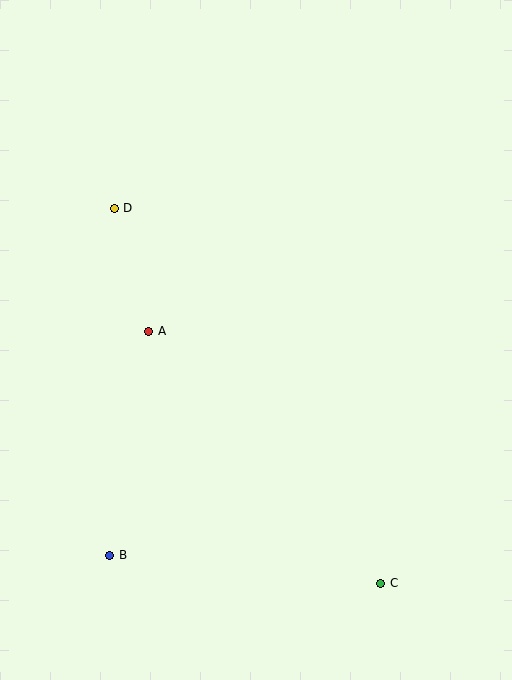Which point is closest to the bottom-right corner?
Point C is closest to the bottom-right corner.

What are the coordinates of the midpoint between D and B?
The midpoint between D and B is at (112, 382).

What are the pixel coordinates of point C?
Point C is at (381, 583).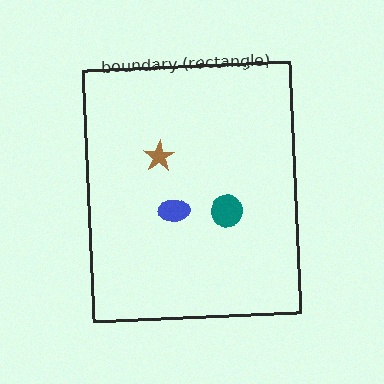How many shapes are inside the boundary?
3 inside, 0 outside.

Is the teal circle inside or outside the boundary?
Inside.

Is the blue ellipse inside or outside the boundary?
Inside.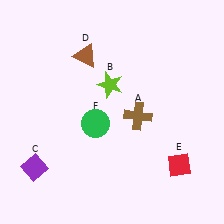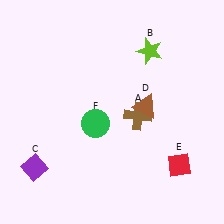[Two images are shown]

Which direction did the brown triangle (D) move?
The brown triangle (D) moved right.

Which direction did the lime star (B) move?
The lime star (B) moved right.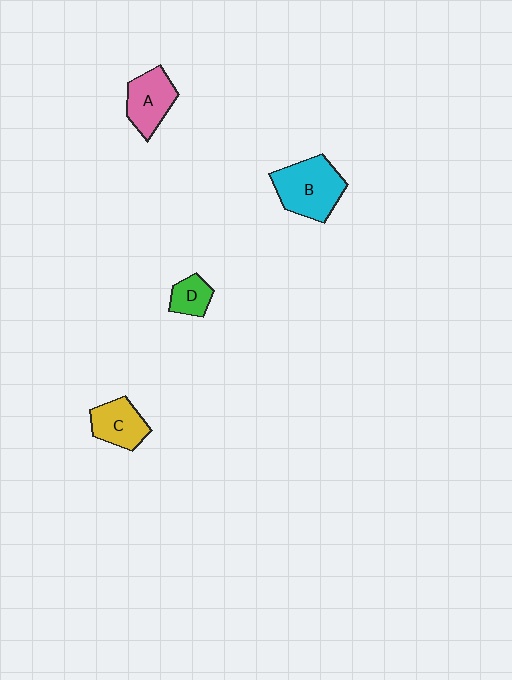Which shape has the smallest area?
Shape D (green).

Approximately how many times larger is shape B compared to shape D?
Approximately 2.5 times.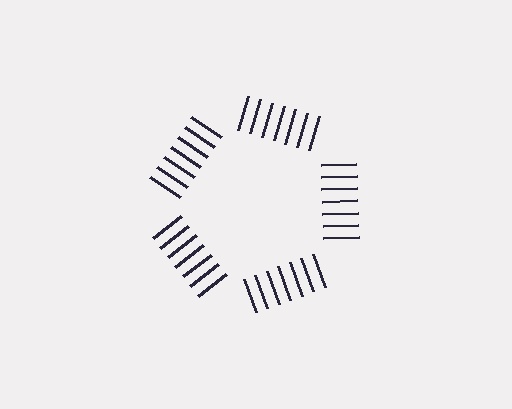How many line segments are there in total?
35 — 7 along each of the 5 edges.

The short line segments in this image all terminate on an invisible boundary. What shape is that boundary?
An illusory pentagon — the line segments terminate on its edges but no continuous stroke is drawn.